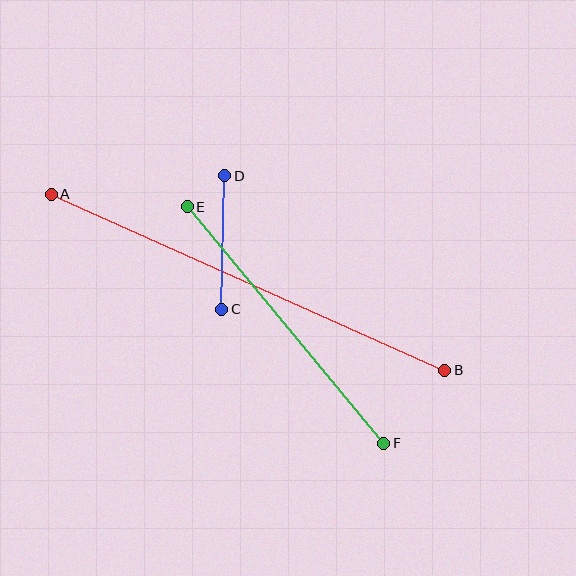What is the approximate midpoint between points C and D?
The midpoint is at approximately (223, 242) pixels.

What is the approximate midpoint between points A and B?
The midpoint is at approximately (248, 282) pixels.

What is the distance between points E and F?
The distance is approximately 308 pixels.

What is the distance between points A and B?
The distance is approximately 431 pixels.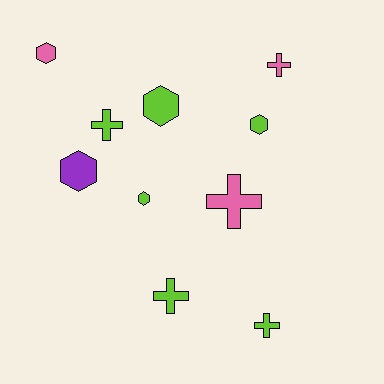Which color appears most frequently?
Lime, with 6 objects.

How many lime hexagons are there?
There are 3 lime hexagons.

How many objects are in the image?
There are 10 objects.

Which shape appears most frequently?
Hexagon, with 5 objects.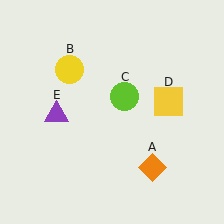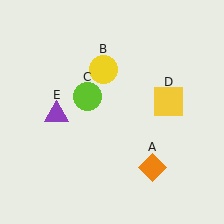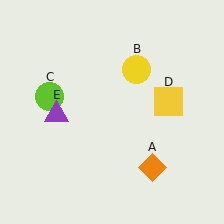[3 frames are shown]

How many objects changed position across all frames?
2 objects changed position: yellow circle (object B), lime circle (object C).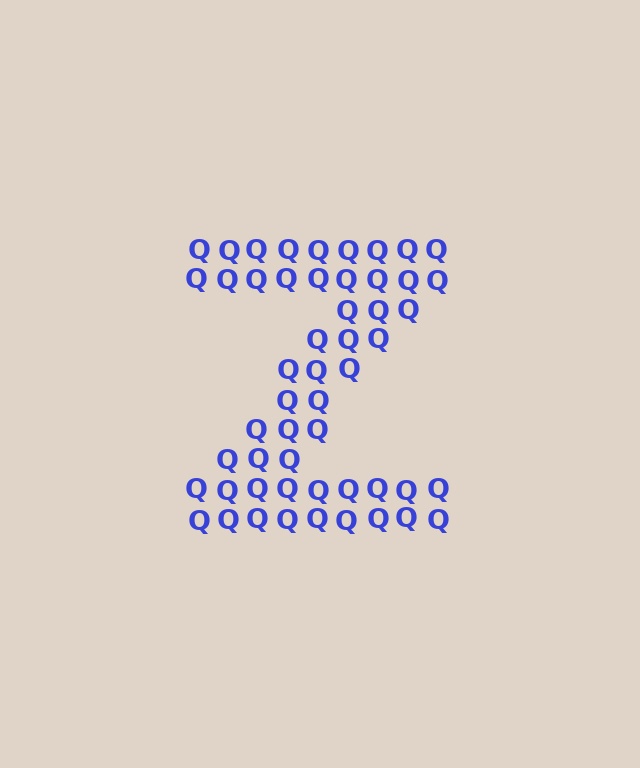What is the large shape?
The large shape is the letter Z.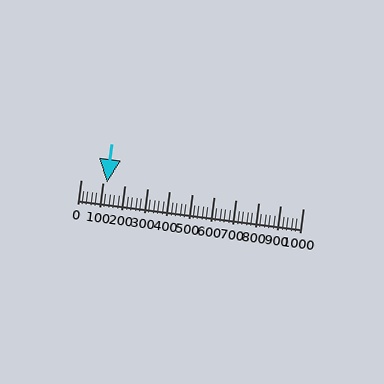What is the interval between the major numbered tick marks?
The major tick marks are spaced 100 units apart.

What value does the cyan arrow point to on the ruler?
The cyan arrow points to approximately 120.